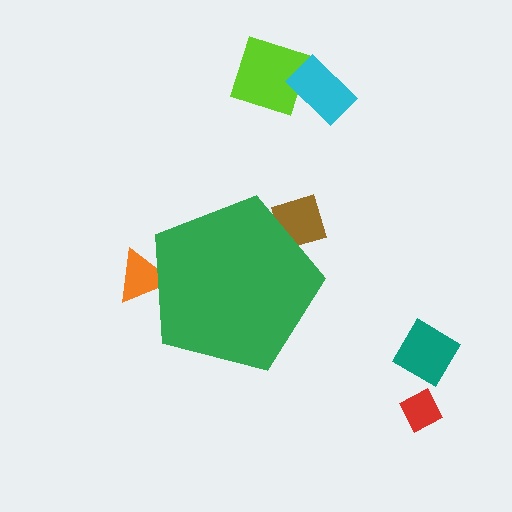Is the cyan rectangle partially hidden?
No, the cyan rectangle is fully visible.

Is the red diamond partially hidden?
No, the red diamond is fully visible.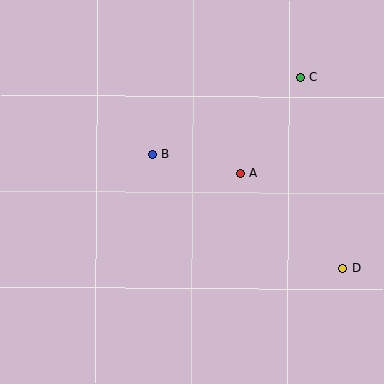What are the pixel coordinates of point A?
Point A is at (240, 173).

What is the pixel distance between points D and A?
The distance between D and A is 140 pixels.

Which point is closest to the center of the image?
Point A at (240, 173) is closest to the center.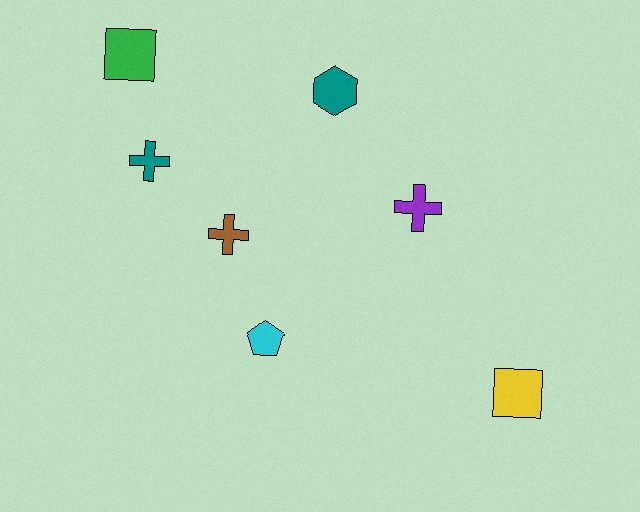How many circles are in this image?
There are no circles.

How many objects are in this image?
There are 7 objects.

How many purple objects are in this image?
There is 1 purple object.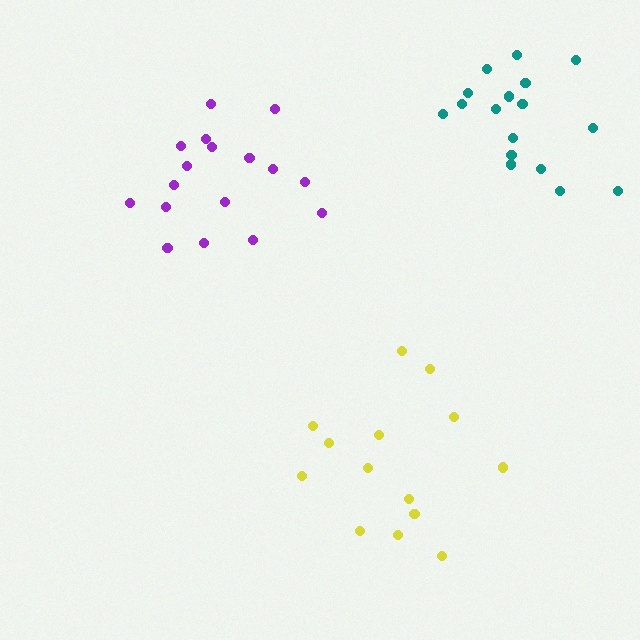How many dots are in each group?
Group 1: 17 dots, Group 2: 14 dots, Group 3: 17 dots (48 total).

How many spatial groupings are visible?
There are 3 spatial groupings.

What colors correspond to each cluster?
The clusters are colored: purple, yellow, teal.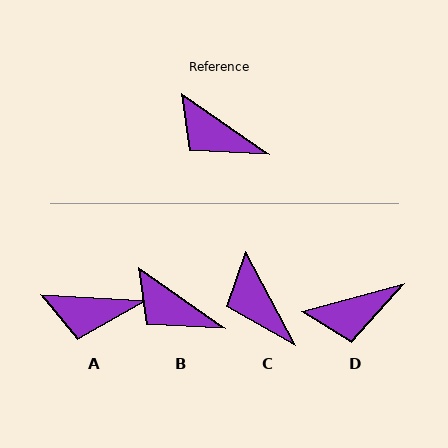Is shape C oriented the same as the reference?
No, it is off by about 27 degrees.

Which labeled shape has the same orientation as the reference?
B.